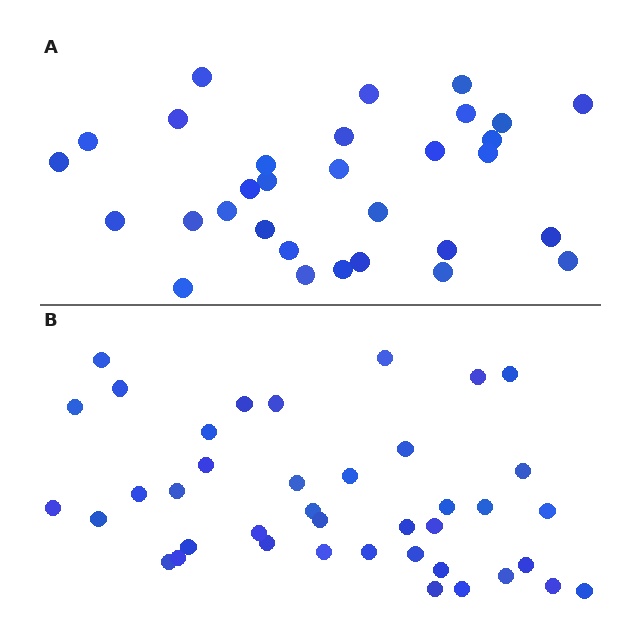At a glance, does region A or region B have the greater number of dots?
Region B (the bottom region) has more dots.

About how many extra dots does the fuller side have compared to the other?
Region B has roughly 8 or so more dots than region A.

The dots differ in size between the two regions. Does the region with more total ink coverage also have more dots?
No. Region A has more total ink coverage because its dots are larger, but region B actually contains more individual dots. Total area can be misleading — the number of items is what matters here.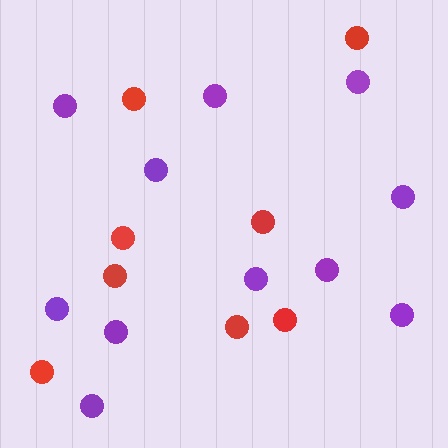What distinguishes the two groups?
There are 2 groups: one group of purple circles (11) and one group of red circles (8).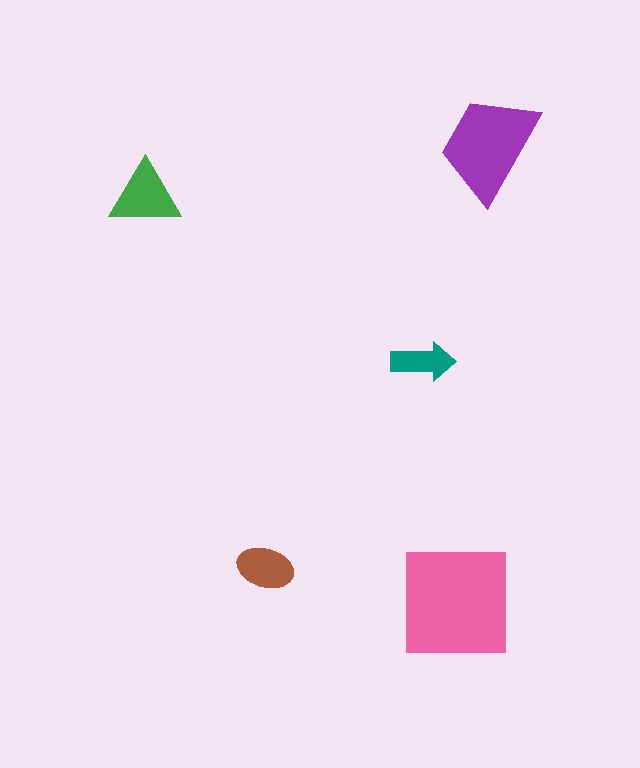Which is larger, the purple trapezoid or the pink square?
The pink square.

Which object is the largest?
The pink square.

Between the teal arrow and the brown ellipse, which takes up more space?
The brown ellipse.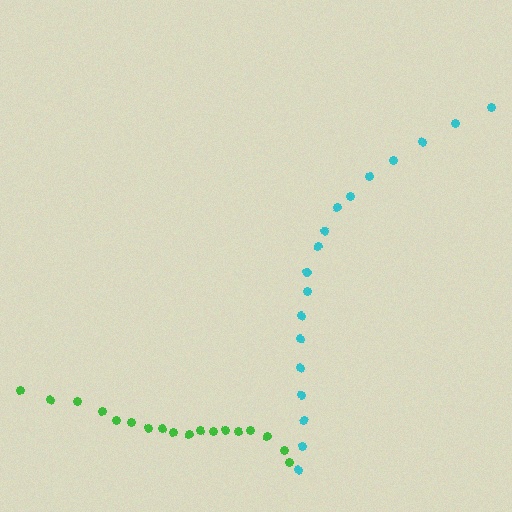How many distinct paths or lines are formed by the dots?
There are 2 distinct paths.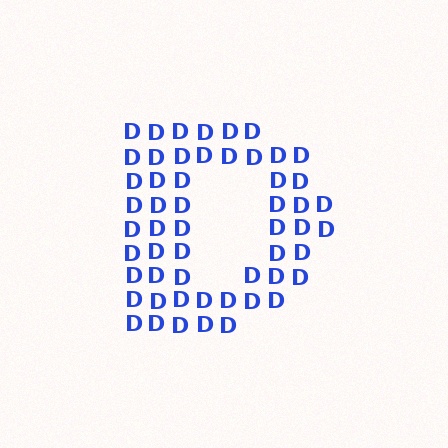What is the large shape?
The large shape is the letter D.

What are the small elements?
The small elements are letter D's.